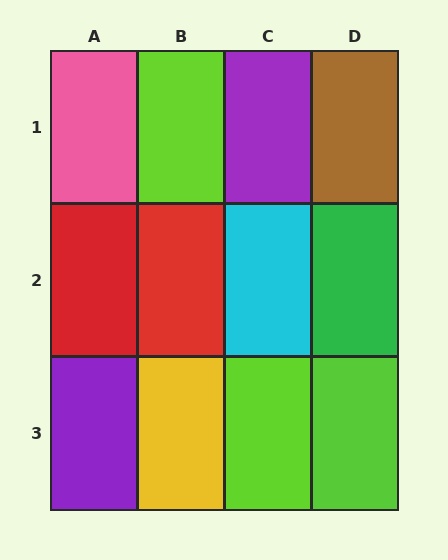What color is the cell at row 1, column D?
Brown.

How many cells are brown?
1 cell is brown.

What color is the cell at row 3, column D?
Lime.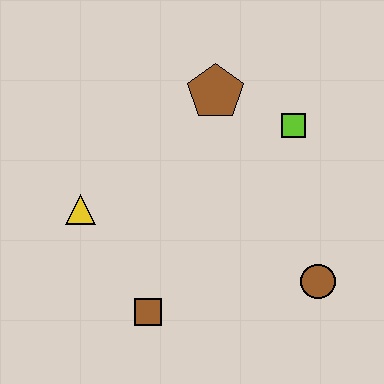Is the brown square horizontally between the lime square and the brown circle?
No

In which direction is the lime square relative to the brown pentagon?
The lime square is to the right of the brown pentagon.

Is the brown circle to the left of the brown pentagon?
No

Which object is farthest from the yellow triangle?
The brown circle is farthest from the yellow triangle.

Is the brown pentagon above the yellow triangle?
Yes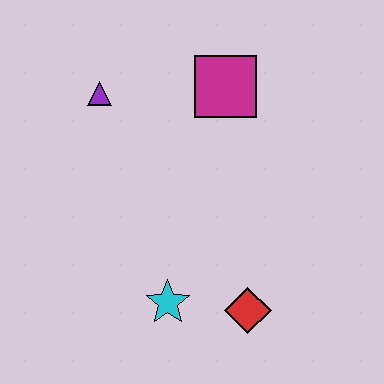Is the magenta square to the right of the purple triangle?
Yes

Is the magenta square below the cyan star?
No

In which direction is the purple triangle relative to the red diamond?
The purple triangle is above the red diamond.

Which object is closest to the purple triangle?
The magenta square is closest to the purple triangle.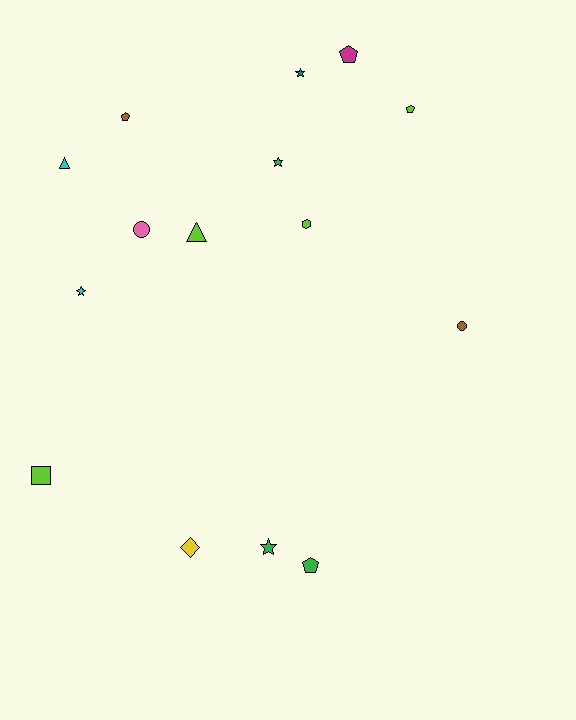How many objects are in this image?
There are 15 objects.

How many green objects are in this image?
There are 3 green objects.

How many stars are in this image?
There are 4 stars.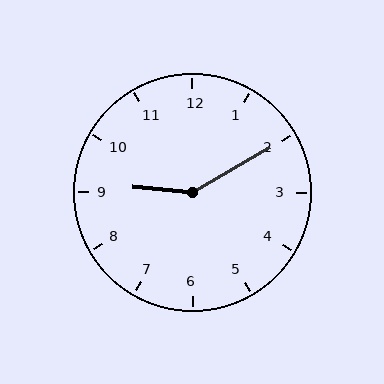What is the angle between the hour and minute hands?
Approximately 145 degrees.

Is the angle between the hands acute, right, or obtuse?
It is obtuse.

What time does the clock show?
9:10.